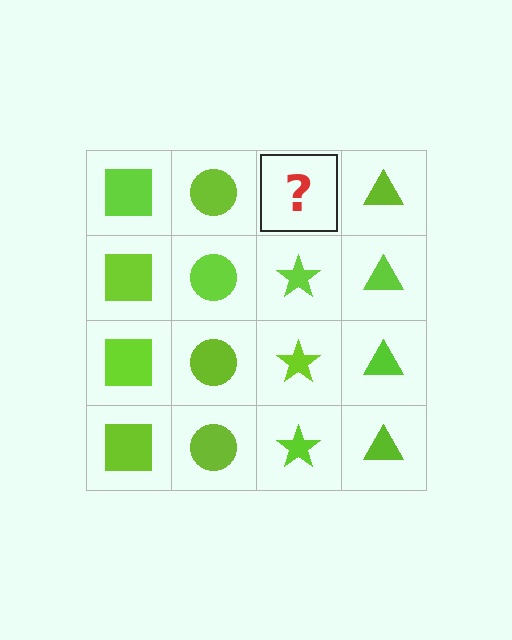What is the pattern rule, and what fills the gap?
The rule is that each column has a consistent shape. The gap should be filled with a lime star.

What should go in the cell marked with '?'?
The missing cell should contain a lime star.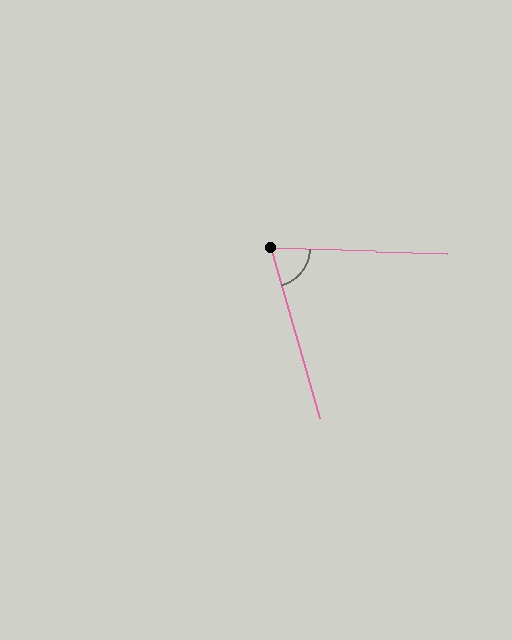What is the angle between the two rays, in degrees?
Approximately 72 degrees.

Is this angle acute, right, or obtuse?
It is acute.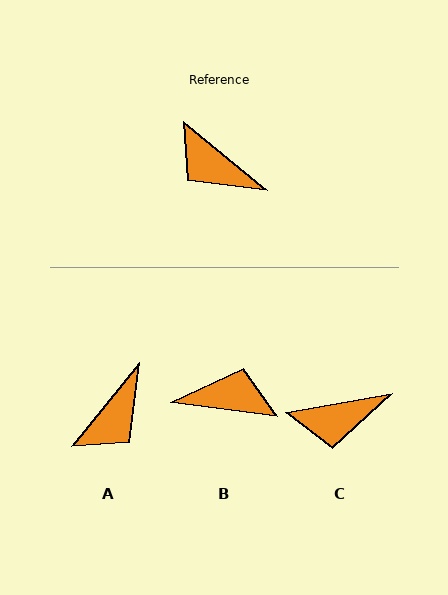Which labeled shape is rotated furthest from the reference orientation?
B, about 148 degrees away.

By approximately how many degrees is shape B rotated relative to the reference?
Approximately 148 degrees clockwise.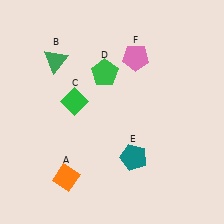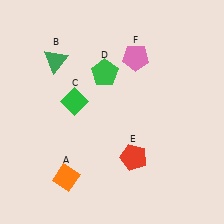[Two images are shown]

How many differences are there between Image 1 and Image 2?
There is 1 difference between the two images.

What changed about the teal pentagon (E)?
In Image 1, E is teal. In Image 2, it changed to red.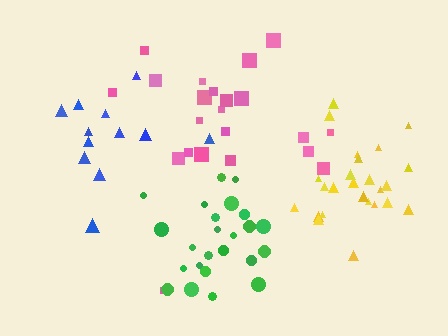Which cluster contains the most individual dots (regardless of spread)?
Yellow (25).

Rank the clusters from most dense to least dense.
green, yellow, pink, blue.